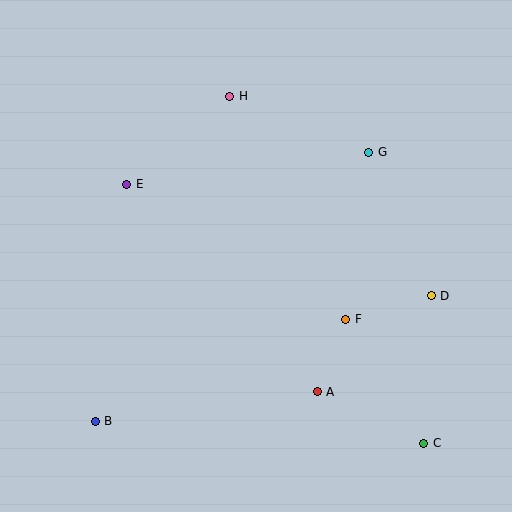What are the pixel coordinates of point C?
Point C is at (424, 443).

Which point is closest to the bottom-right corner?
Point C is closest to the bottom-right corner.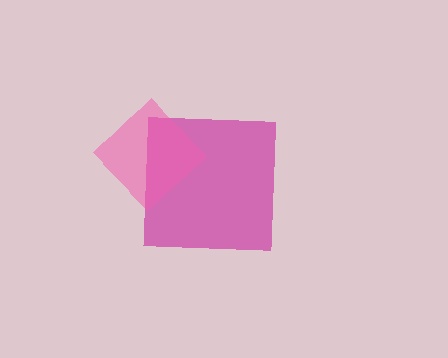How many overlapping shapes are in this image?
There are 2 overlapping shapes in the image.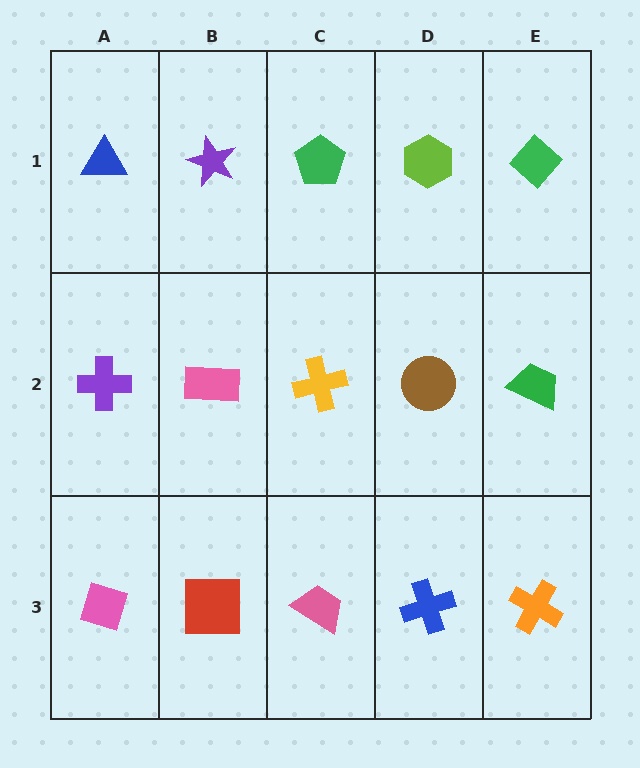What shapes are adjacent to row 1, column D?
A brown circle (row 2, column D), a green pentagon (row 1, column C), a green diamond (row 1, column E).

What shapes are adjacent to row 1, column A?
A purple cross (row 2, column A), a purple star (row 1, column B).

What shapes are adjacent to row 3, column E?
A green trapezoid (row 2, column E), a blue cross (row 3, column D).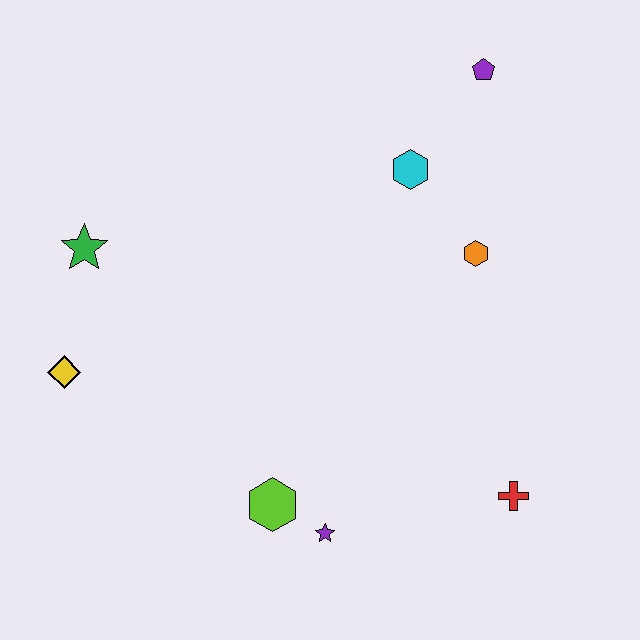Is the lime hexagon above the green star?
No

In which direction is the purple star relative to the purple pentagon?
The purple star is below the purple pentagon.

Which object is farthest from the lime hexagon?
The purple pentagon is farthest from the lime hexagon.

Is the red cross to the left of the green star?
No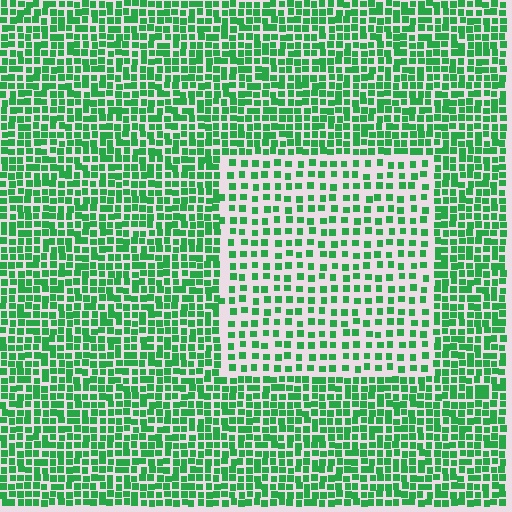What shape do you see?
I see a rectangle.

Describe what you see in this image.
The image contains small green elements arranged at two different densities. A rectangle-shaped region is visible where the elements are less densely packed than the surrounding area.